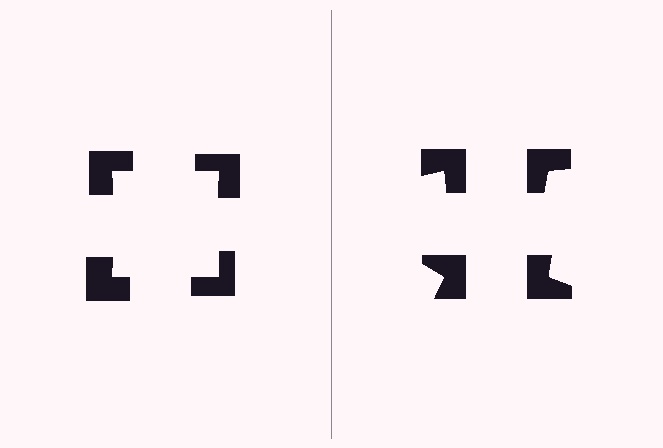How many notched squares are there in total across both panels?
8 — 4 on each side.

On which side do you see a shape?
An illusory square appears on the left side. On the right side the wedge cuts are rotated, so no coherent shape forms.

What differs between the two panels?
The notched squares are positioned identically on both sides; only the wedge orientations differ. On the left they align to a square; on the right they are misaligned.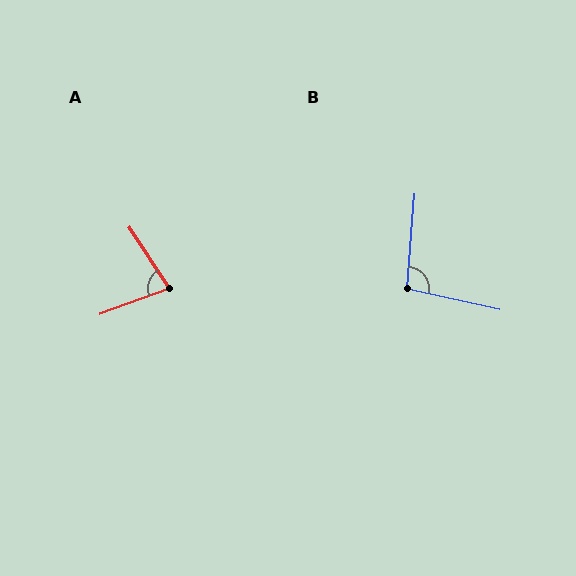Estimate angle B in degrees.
Approximately 98 degrees.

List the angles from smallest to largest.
A (77°), B (98°).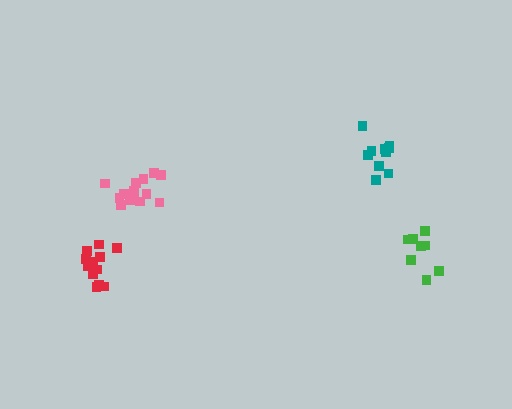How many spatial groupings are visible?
There are 4 spatial groupings.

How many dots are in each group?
Group 1: 13 dots, Group 2: 10 dots, Group 3: 8 dots, Group 4: 14 dots (45 total).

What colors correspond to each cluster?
The clusters are colored: red, teal, green, pink.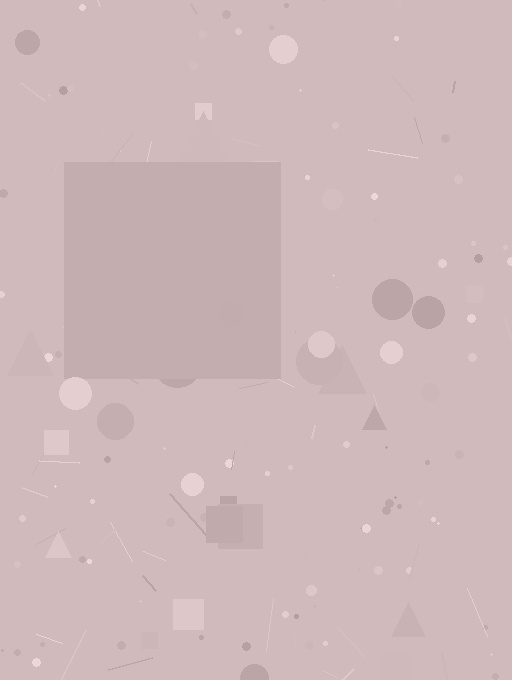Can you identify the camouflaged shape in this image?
The camouflaged shape is a square.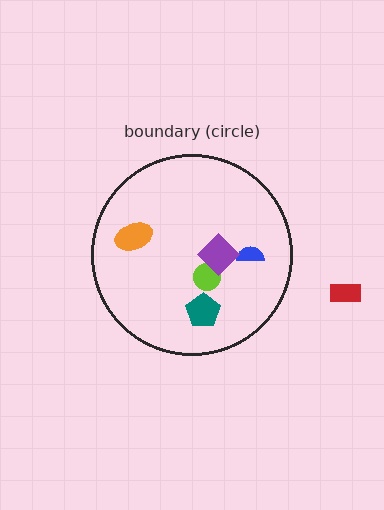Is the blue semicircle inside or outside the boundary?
Inside.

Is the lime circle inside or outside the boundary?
Inside.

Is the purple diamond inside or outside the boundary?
Inside.